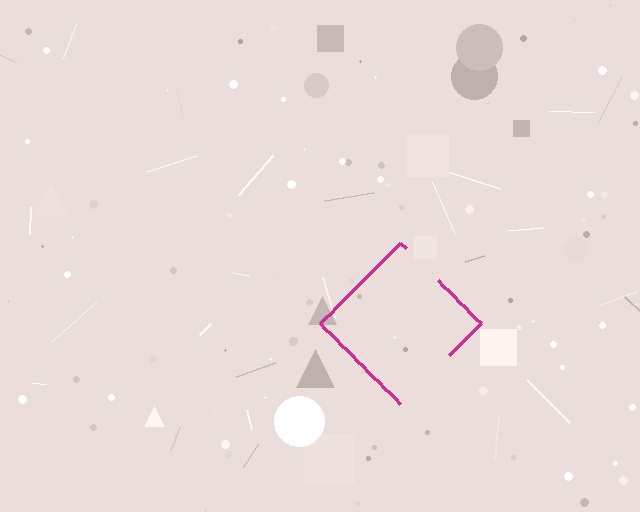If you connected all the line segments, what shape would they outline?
They would outline a diamond.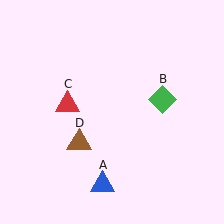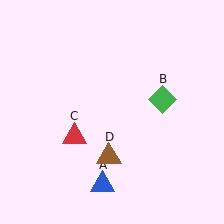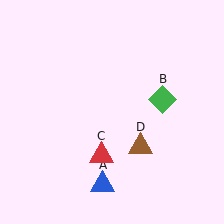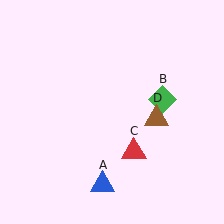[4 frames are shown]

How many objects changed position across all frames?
2 objects changed position: red triangle (object C), brown triangle (object D).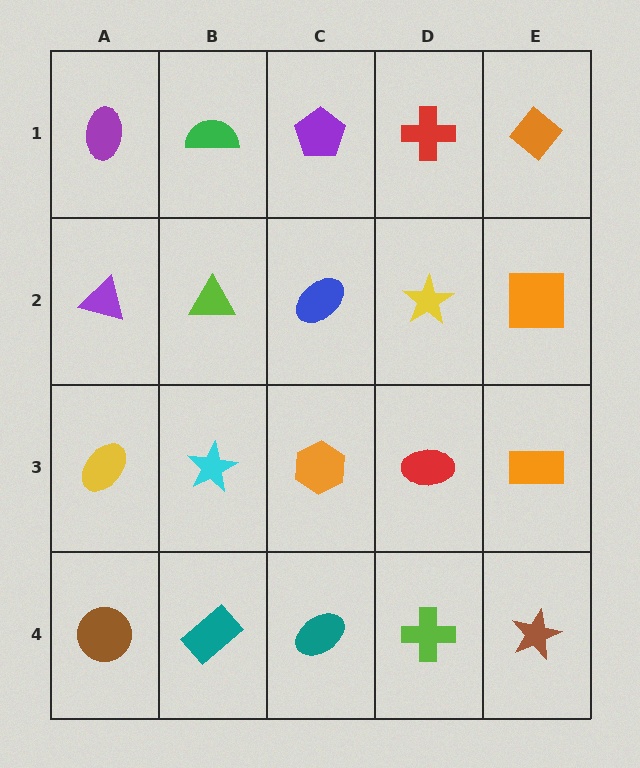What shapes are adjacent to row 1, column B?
A lime triangle (row 2, column B), a purple ellipse (row 1, column A), a purple pentagon (row 1, column C).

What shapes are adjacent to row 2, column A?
A purple ellipse (row 1, column A), a yellow ellipse (row 3, column A), a lime triangle (row 2, column B).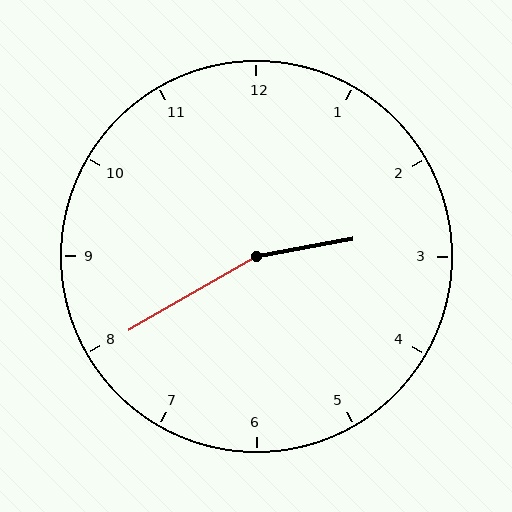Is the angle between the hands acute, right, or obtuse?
It is obtuse.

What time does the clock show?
2:40.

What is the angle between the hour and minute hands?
Approximately 160 degrees.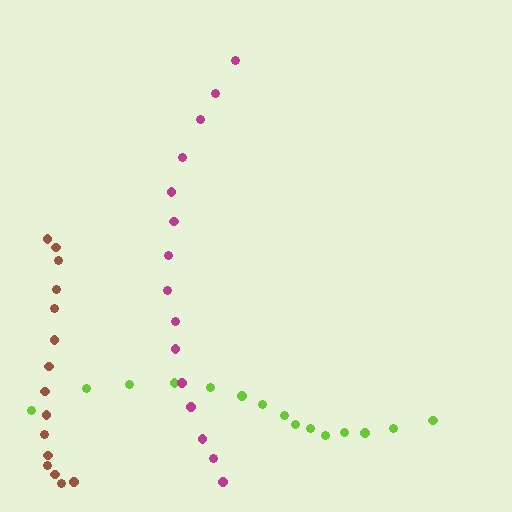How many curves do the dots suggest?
There are 3 distinct paths.